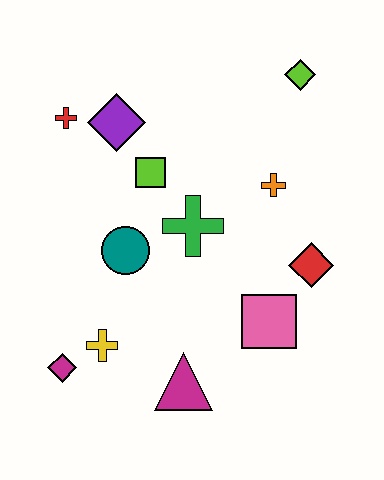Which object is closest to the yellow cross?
The magenta diamond is closest to the yellow cross.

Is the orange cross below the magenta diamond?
No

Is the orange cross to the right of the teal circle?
Yes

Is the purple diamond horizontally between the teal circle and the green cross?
No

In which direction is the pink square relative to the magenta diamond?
The pink square is to the right of the magenta diamond.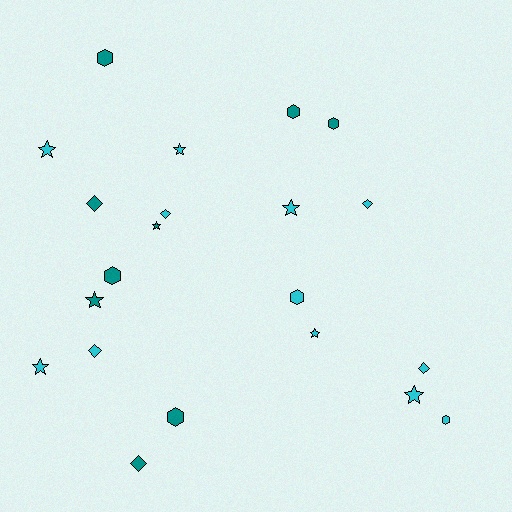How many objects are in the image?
There are 21 objects.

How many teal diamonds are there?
There are 2 teal diamonds.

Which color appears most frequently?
Cyan, with 12 objects.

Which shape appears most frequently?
Star, with 8 objects.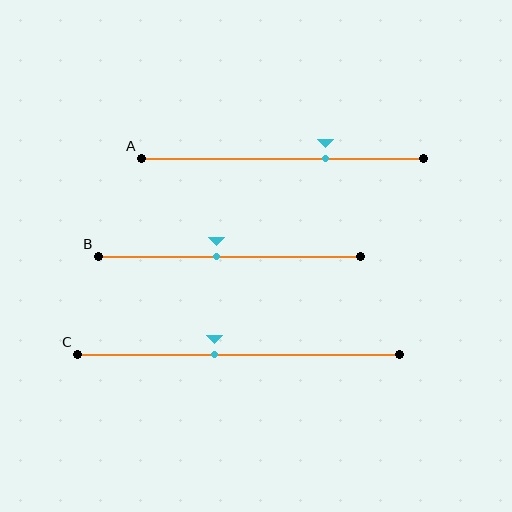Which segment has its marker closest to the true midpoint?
Segment B has its marker closest to the true midpoint.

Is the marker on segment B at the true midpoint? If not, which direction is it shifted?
No, the marker on segment B is shifted to the left by about 5% of the segment length.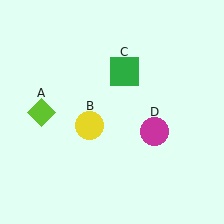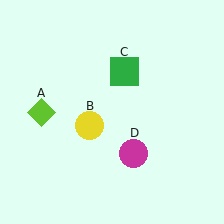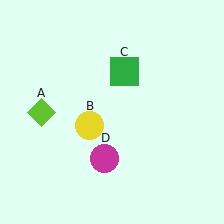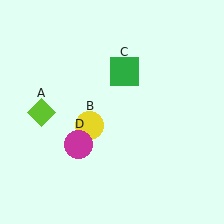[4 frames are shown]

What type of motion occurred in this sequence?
The magenta circle (object D) rotated clockwise around the center of the scene.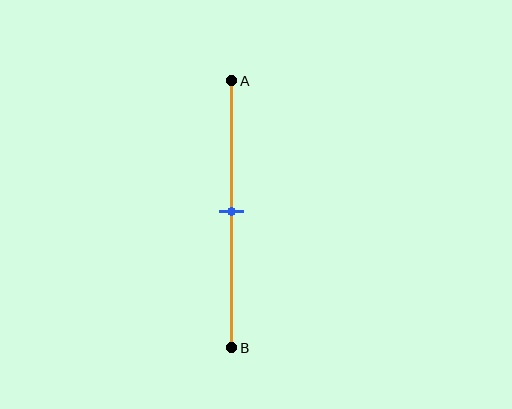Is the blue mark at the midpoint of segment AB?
Yes, the mark is approximately at the midpoint.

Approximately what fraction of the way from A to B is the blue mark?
The blue mark is approximately 50% of the way from A to B.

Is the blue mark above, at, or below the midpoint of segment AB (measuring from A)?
The blue mark is approximately at the midpoint of segment AB.